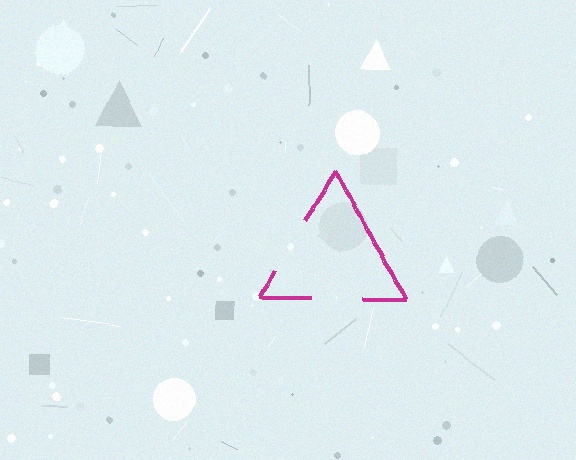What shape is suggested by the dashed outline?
The dashed outline suggests a triangle.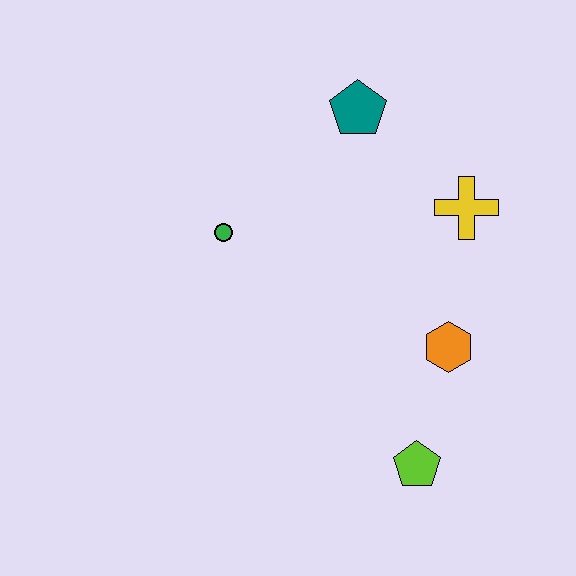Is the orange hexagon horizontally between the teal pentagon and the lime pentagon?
No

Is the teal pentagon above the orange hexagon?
Yes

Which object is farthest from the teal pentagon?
The lime pentagon is farthest from the teal pentagon.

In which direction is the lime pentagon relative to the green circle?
The lime pentagon is below the green circle.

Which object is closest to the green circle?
The teal pentagon is closest to the green circle.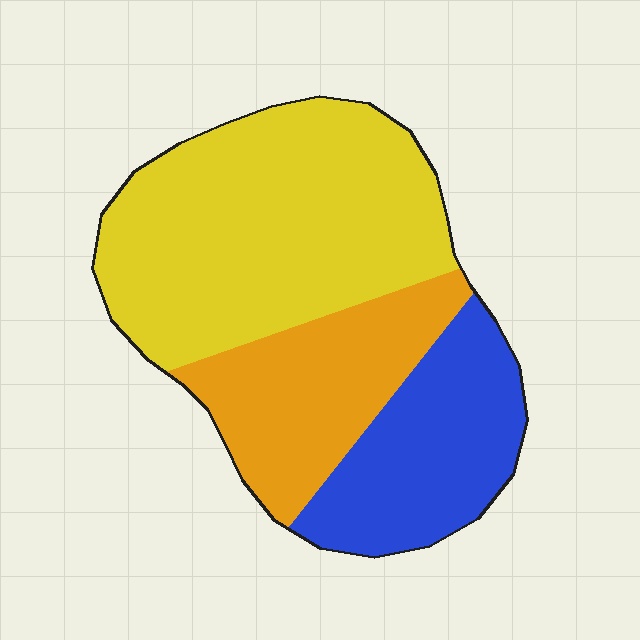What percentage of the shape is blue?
Blue takes up less than a quarter of the shape.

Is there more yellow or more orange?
Yellow.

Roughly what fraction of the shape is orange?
Orange takes up between a sixth and a third of the shape.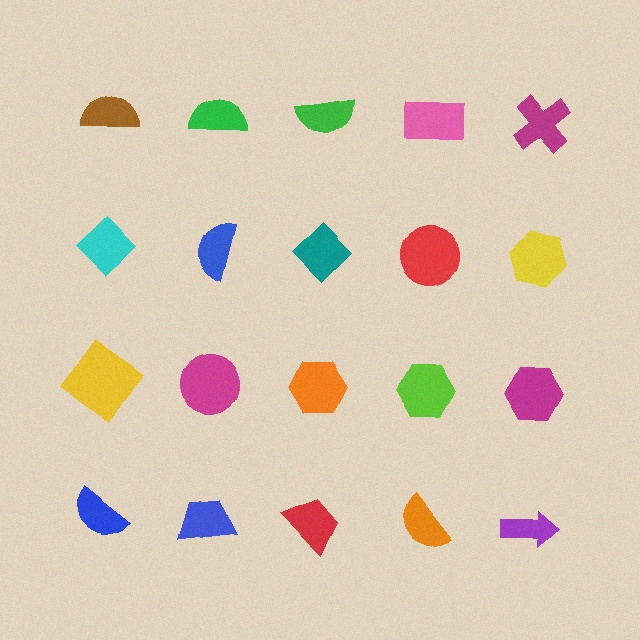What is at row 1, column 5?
A magenta cross.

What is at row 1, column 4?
A pink rectangle.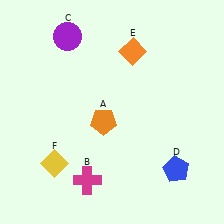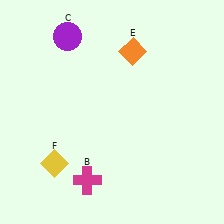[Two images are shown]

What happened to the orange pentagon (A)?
The orange pentagon (A) was removed in Image 2. It was in the bottom-left area of Image 1.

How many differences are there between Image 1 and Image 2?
There are 2 differences between the two images.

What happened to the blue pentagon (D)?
The blue pentagon (D) was removed in Image 2. It was in the bottom-right area of Image 1.